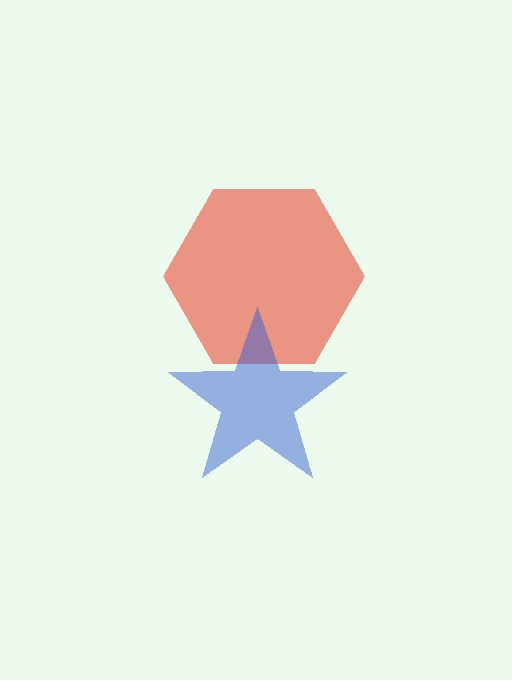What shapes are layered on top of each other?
The layered shapes are: a red hexagon, a blue star.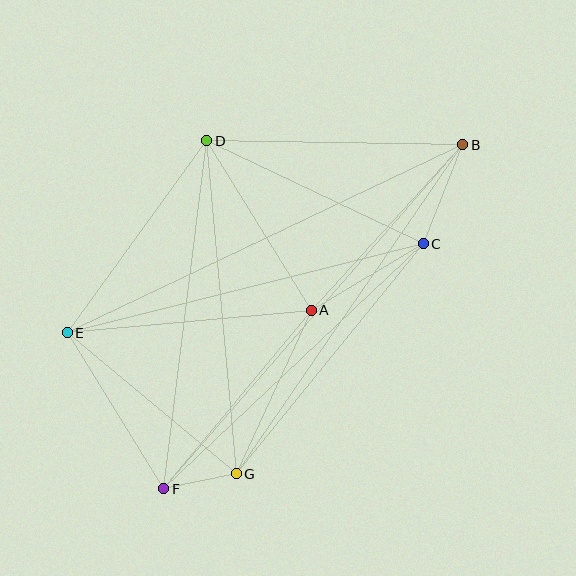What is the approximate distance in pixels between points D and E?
The distance between D and E is approximately 237 pixels.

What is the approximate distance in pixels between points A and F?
The distance between A and F is approximately 232 pixels.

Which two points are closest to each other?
Points F and G are closest to each other.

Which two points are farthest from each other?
Points B and F are farthest from each other.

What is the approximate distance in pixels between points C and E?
The distance between C and E is approximately 367 pixels.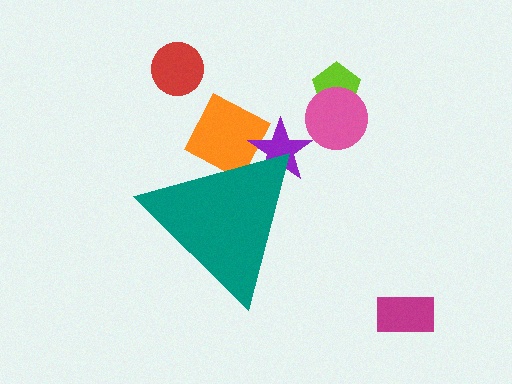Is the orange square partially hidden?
Yes, the orange square is partially hidden behind the teal triangle.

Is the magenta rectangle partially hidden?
No, the magenta rectangle is fully visible.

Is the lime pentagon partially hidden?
No, the lime pentagon is fully visible.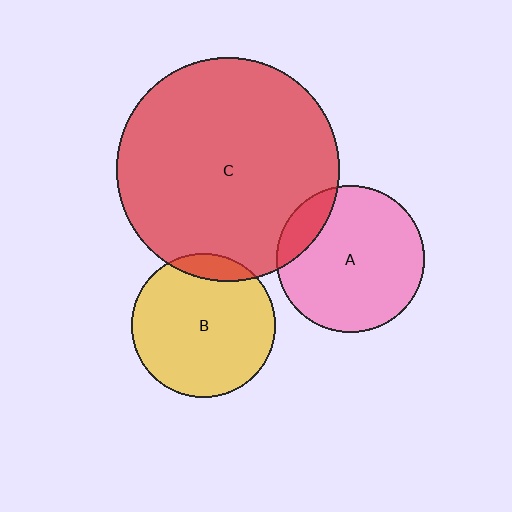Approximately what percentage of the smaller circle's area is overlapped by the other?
Approximately 10%.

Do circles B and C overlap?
Yes.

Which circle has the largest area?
Circle C (red).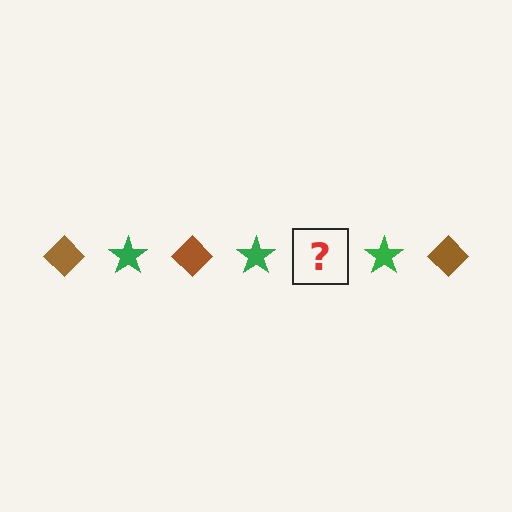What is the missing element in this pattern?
The missing element is a brown diamond.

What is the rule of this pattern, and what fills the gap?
The rule is that the pattern alternates between brown diamond and green star. The gap should be filled with a brown diamond.